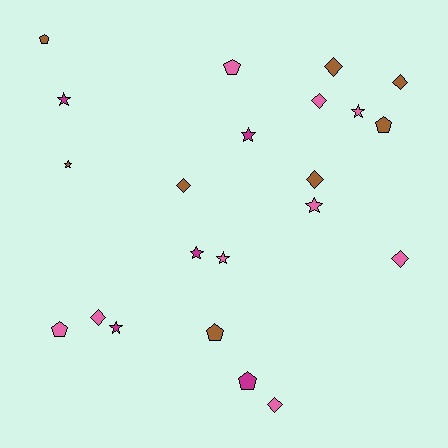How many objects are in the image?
There are 22 objects.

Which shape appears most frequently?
Diamond, with 8 objects.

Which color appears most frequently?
Pink, with 9 objects.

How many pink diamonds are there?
There are 4 pink diamonds.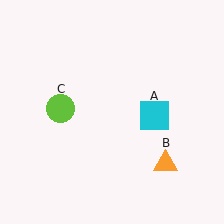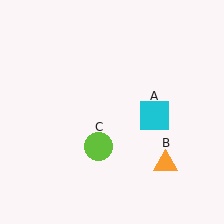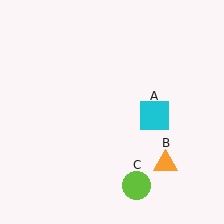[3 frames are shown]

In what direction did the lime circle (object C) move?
The lime circle (object C) moved down and to the right.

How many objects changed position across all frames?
1 object changed position: lime circle (object C).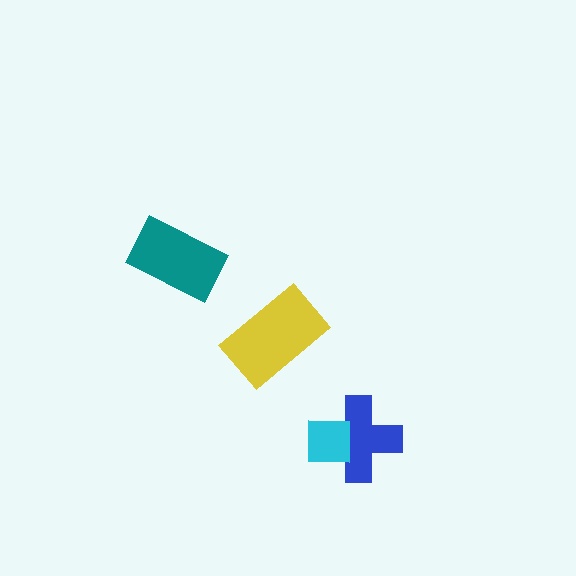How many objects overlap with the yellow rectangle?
0 objects overlap with the yellow rectangle.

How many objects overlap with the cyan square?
1 object overlaps with the cyan square.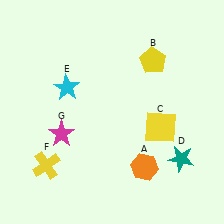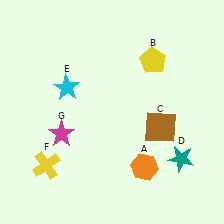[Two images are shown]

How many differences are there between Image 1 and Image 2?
There is 1 difference between the two images.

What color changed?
The square (C) changed from yellow in Image 1 to brown in Image 2.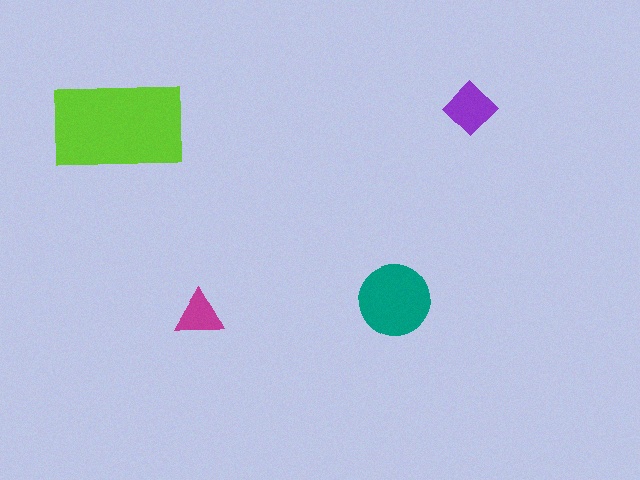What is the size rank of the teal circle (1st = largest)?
2nd.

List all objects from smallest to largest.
The magenta triangle, the purple diamond, the teal circle, the lime rectangle.